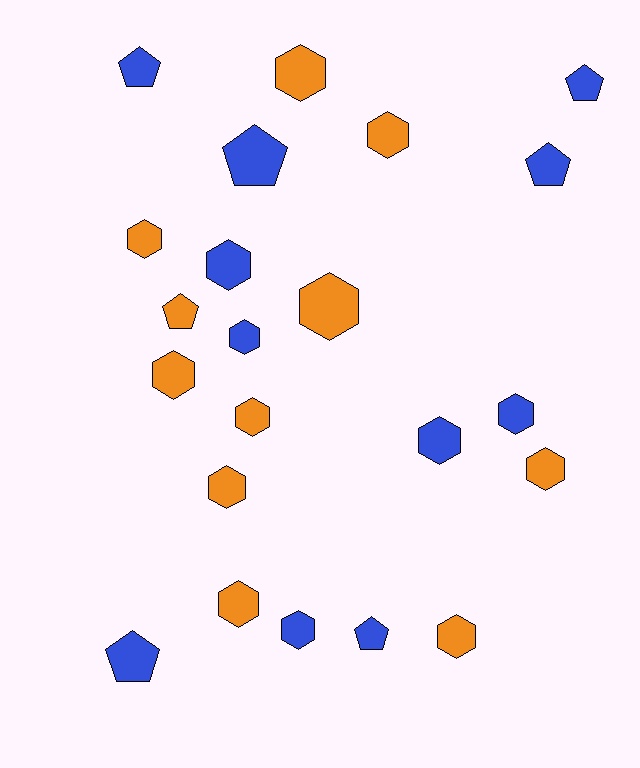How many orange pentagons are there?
There is 1 orange pentagon.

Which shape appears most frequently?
Hexagon, with 15 objects.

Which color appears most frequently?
Orange, with 11 objects.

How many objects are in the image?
There are 22 objects.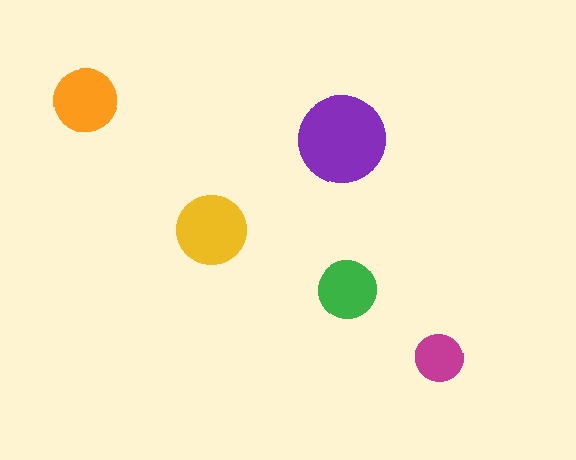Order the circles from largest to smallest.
the purple one, the yellow one, the orange one, the green one, the magenta one.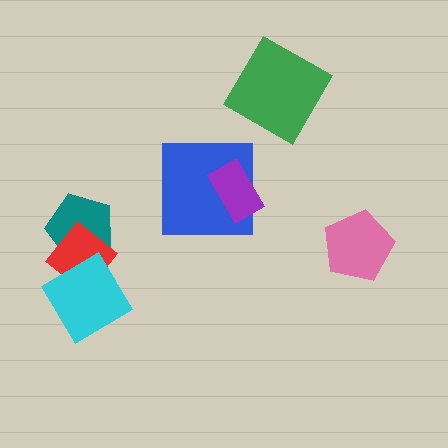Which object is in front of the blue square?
The purple rectangle is in front of the blue square.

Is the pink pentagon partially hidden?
No, no other shape covers it.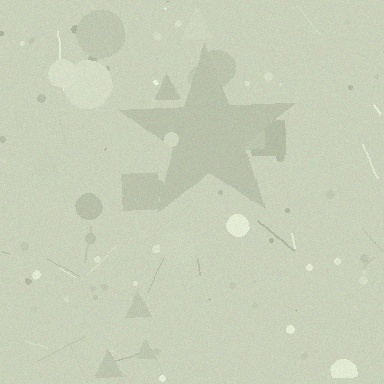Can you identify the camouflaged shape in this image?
The camouflaged shape is a star.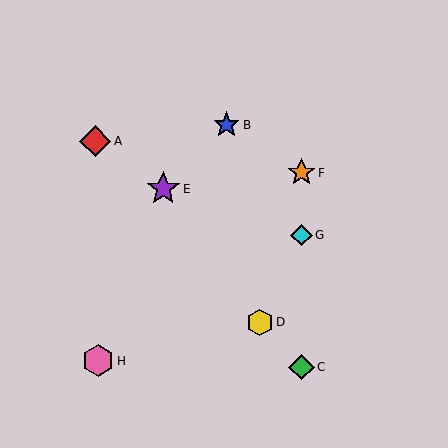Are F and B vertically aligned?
No, F is at x≈302 and B is at x≈227.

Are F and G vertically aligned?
Yes, both are at x≈302.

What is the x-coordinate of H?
Object H is at x≈98.